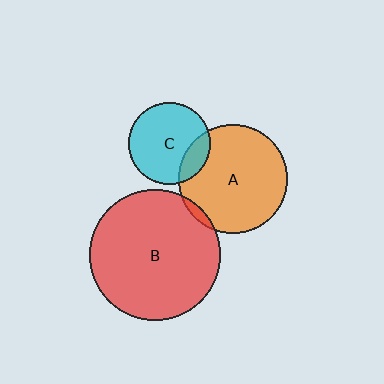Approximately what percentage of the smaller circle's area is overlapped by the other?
Approximately 20%.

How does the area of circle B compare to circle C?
Approximately 2.5 times.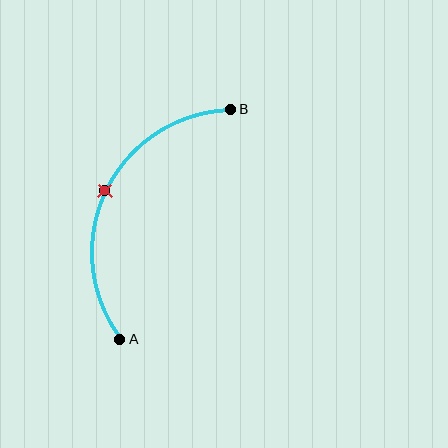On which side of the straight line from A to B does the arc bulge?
The arc bulges to the left of the straight line connecting A and B.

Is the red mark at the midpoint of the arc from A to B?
Yes. The red mark lies on the arc at equal arc-length from both A and B — it is the arc midpoint.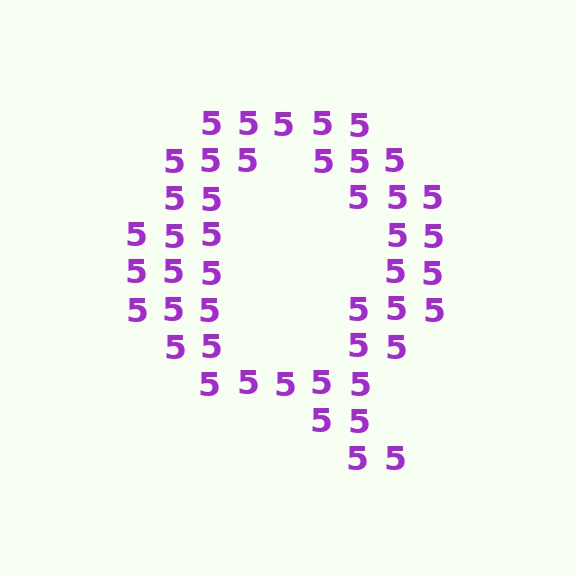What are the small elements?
The small elements are digit 5's.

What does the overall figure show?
The overall figure shows the letter Q.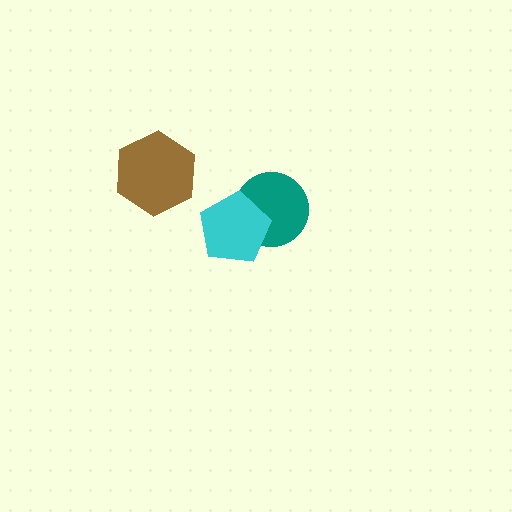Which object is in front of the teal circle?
The cyan pentagon is in front of the teal circle.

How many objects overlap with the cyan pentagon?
1 object overlaps with the cyan pentagon.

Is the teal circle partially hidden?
Yes, it is partially covered by another shape.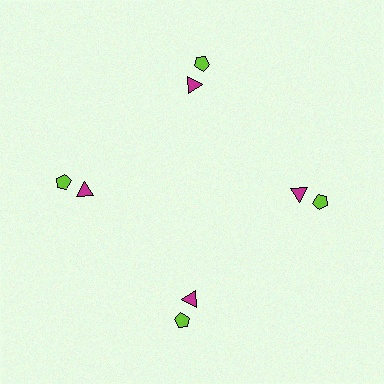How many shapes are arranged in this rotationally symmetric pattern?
There are 8 shapes, arranged in 4 groups of 2.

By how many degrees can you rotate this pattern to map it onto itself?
The pattern maps onto itself every 90 degrees of rotation.